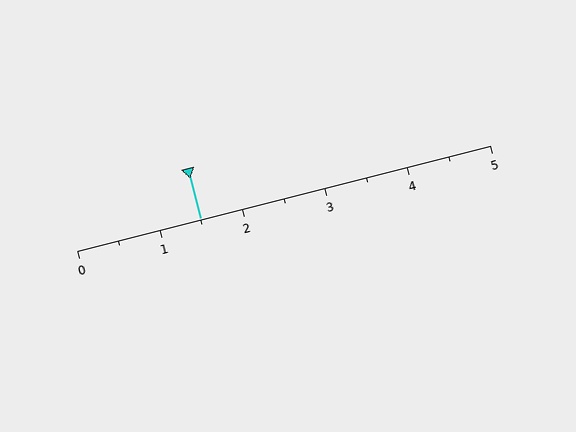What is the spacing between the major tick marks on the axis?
The major ticks are spaced 1 apart.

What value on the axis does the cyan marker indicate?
The marker indicates approximately 1.5.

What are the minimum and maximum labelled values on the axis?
The axis runs from 0 to 5.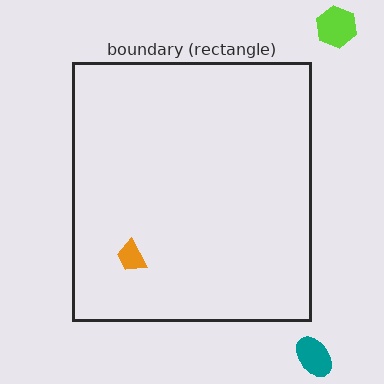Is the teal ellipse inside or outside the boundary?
Outside.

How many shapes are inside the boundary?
1 inside, 2 outside.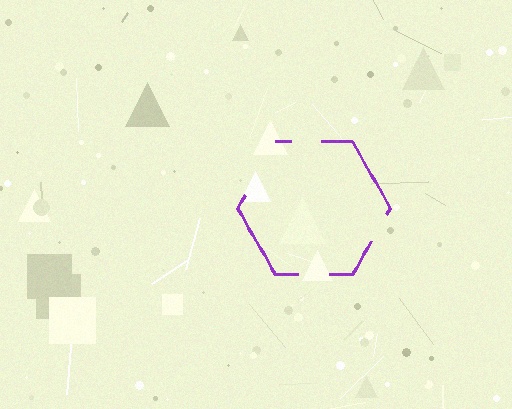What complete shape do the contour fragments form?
The contour fragments form a hexagon.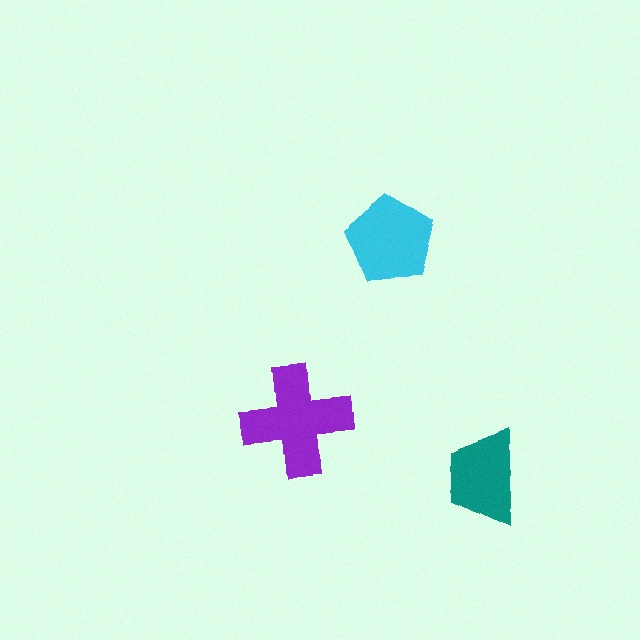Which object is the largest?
The purple cross.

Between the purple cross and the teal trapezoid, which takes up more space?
The purple cross.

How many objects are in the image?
There are 3 objects in the image.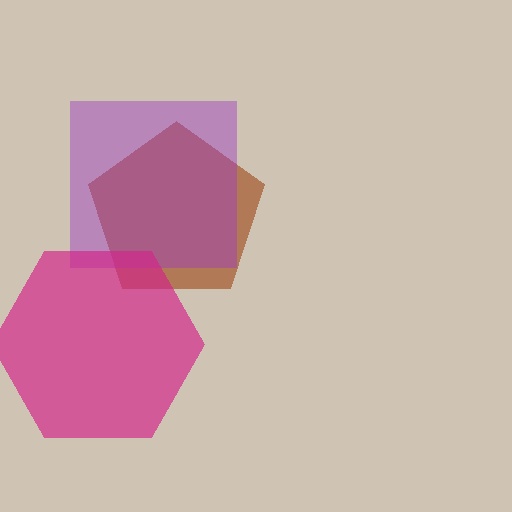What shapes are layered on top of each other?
The layered shapes are: a brown pentagon, a purple square, a magenta hexagon.